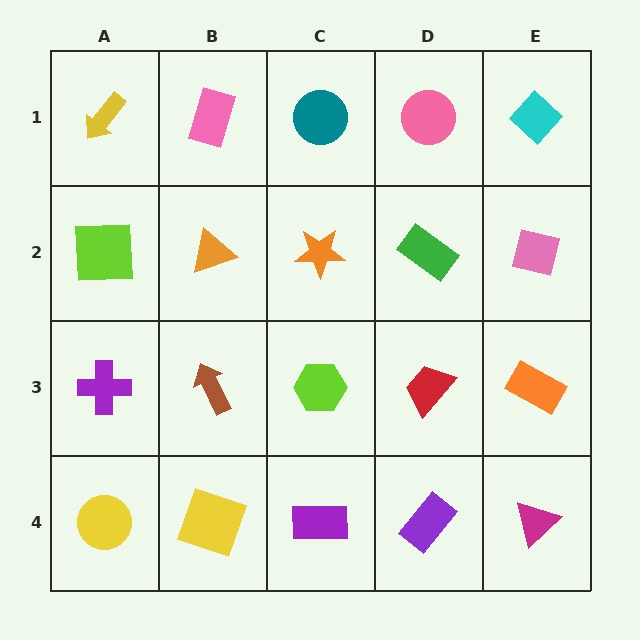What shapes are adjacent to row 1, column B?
An orange triangle (row 2, column B), a yellow arrow (row 1, column A), a teal circle (row 1, column C).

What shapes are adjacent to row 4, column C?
A lime hexagon (row 3, column C), a yellow square (row 4, column B), a purple rectangle (row 4, column D).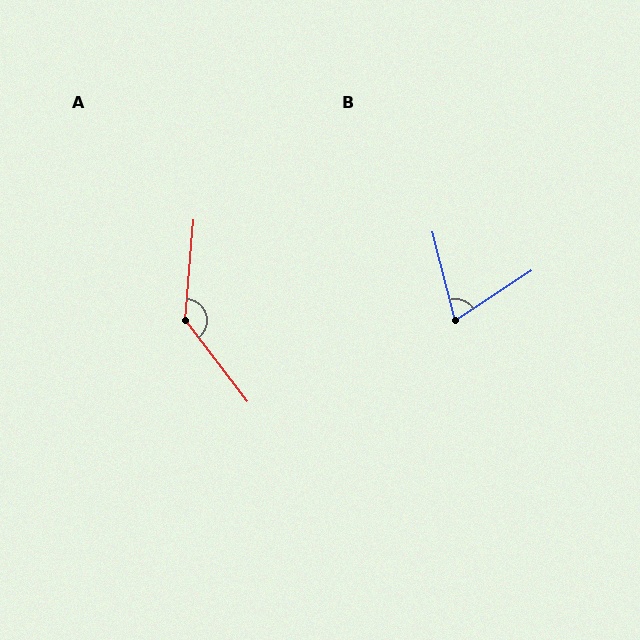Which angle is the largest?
A, at approximately 138 degrees.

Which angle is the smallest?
B, at approximately 71 degrees.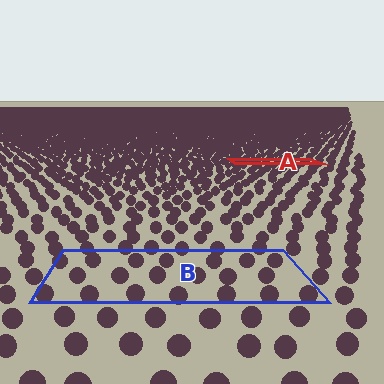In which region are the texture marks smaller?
The texture marks are smaller in region A, because it is farther away.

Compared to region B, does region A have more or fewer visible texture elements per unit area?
Region A has more texture elements per unit area — they are packed more densely because it is farther away.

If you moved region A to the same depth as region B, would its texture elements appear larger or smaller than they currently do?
They would appear larger. At a closer depth, the same texture elements are projected at a bigger on-screen size.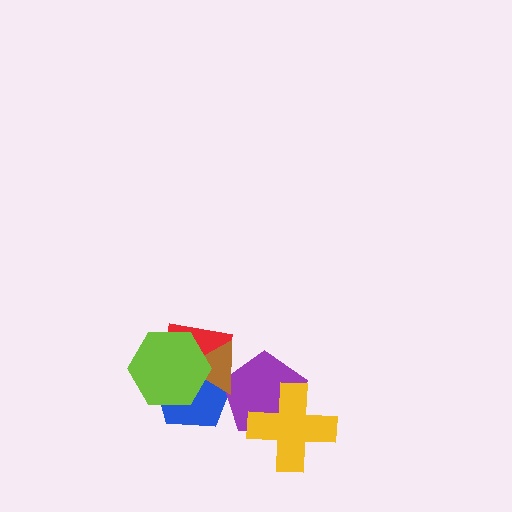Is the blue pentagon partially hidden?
Yes, it is partially covered by another shape.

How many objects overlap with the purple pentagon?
4 objects overlap with the purple pentagon.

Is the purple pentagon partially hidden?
Yes, it is partially covered by another shape.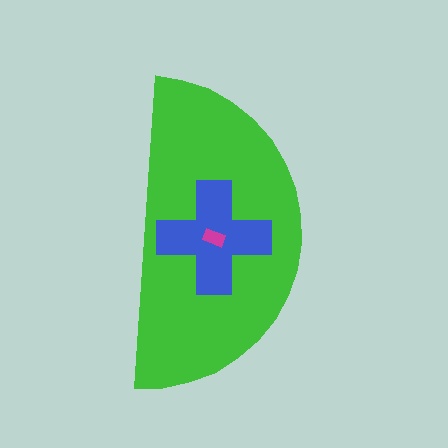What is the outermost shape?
The green semicircle.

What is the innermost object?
The magenta rectangle.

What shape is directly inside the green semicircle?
The blue cross.